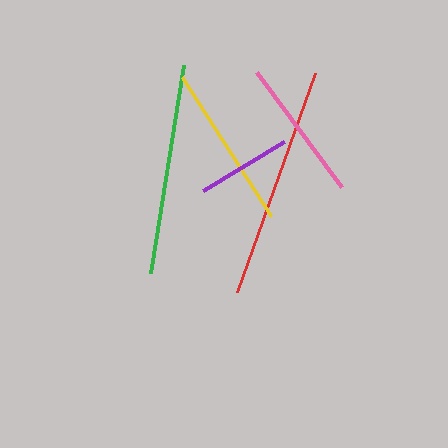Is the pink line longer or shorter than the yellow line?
The yellow line is longer than the pink line.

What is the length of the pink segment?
The pink segment is approximately 143 pixels long.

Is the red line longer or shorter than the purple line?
The red line is longer than the purple line.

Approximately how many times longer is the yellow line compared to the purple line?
The yellow line is approximately 1.8 times the length of the purple line.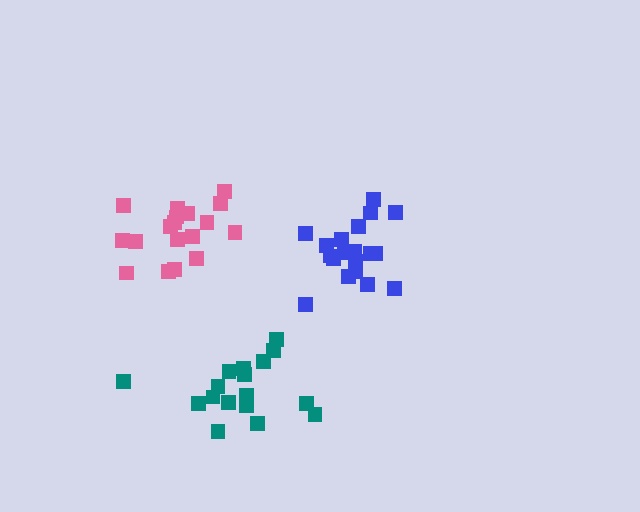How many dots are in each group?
Group 1: 18 dots, Group 2: 19 dots, Group 3: 17 dots (54 total).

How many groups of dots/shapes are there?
There are 3 groups.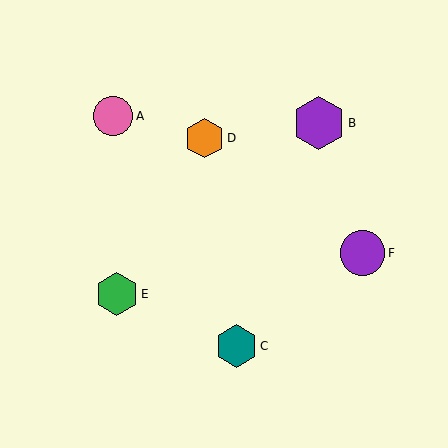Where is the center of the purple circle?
The center of the purple circle is at (363, 253).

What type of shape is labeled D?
Shape D is an orange hexagon.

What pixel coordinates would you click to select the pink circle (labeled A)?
Click at (113, 116) to select the pink circle A.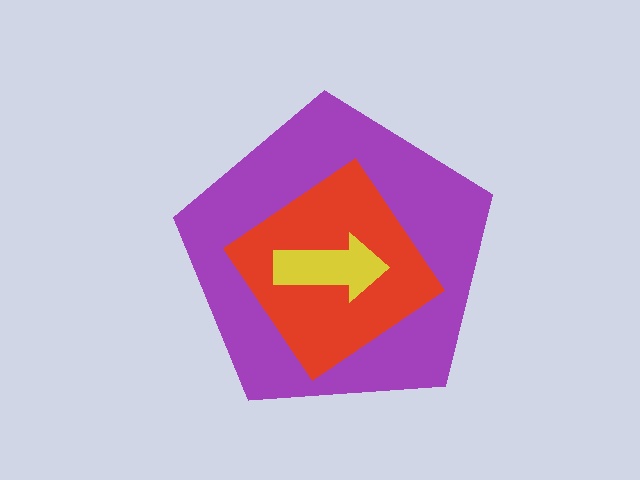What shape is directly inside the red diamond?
The yellow arrow.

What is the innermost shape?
The yellow arrow.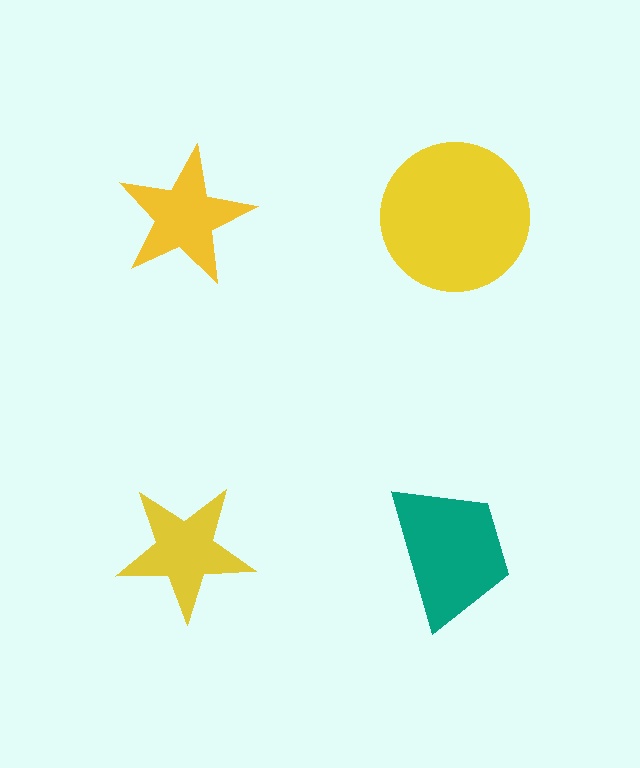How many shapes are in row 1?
2 shapes.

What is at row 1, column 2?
A yellow circle.